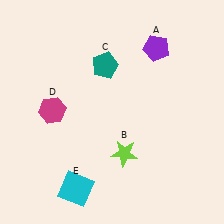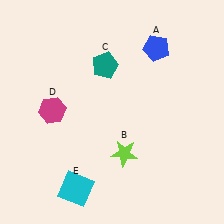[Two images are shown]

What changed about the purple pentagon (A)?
In Image 1, A is purple. In Image 2, it changed to blue.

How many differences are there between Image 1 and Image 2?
There is 1 difference between the two images.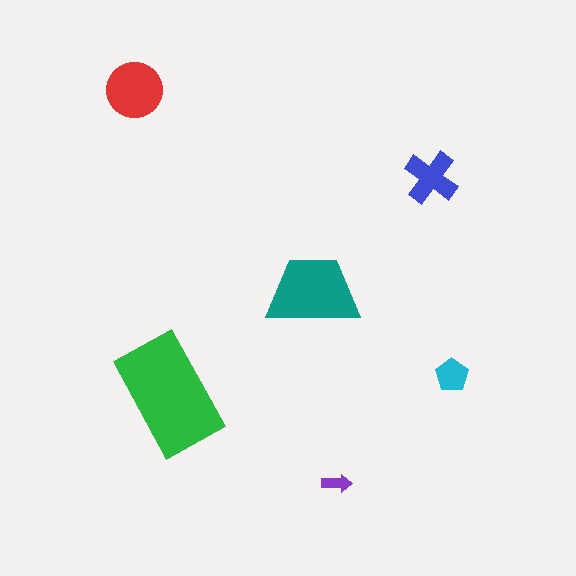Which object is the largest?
The green rectangle.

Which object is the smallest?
The purple arrow.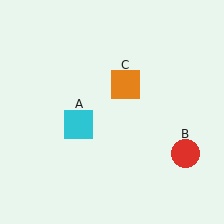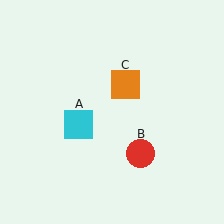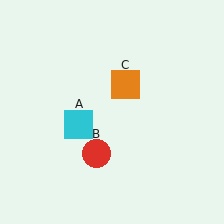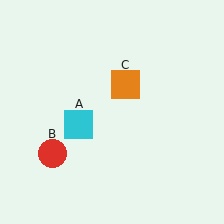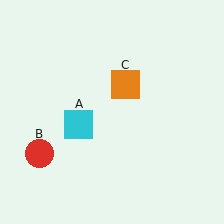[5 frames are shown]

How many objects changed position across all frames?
1 object changed position: red circle (object B).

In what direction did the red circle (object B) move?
The red circle (object B) moved left.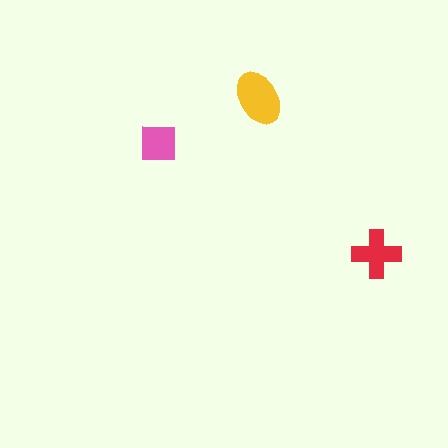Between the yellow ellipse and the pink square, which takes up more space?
The yellow ellipse.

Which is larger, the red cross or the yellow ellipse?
The yellow ellipse.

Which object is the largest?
The yellow ellipse.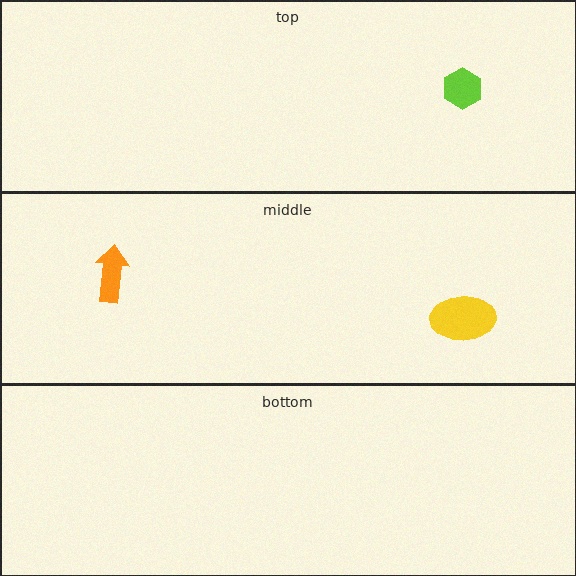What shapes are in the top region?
The lime hexagon.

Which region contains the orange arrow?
The middle region.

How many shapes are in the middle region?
2.